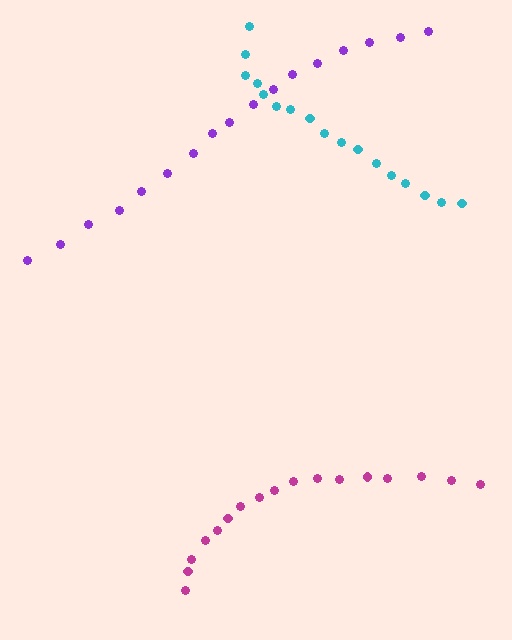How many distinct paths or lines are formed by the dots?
There are 3 distinct paths.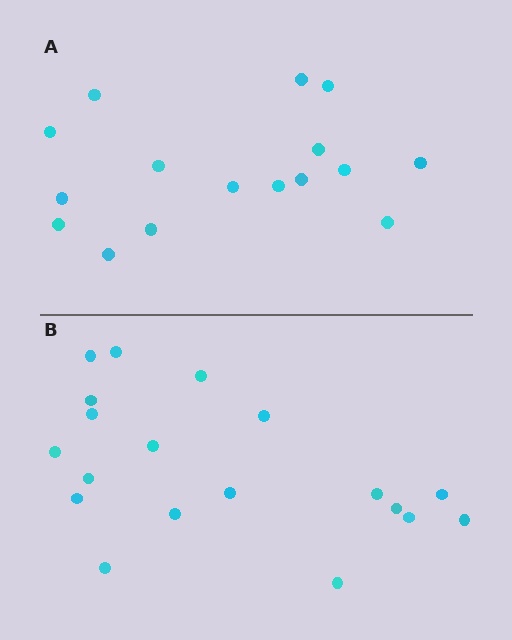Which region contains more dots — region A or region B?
Region B (the bottom region) has more dots.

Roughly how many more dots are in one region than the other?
Region B has just a few more — roughly 2 or 3 more dots than region A.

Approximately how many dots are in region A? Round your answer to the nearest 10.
About 20 dots. (The exact count is 16, which rounds to 20.)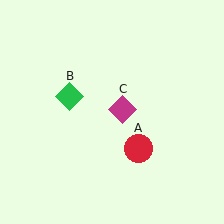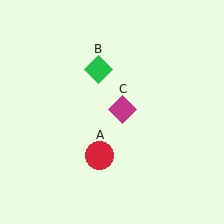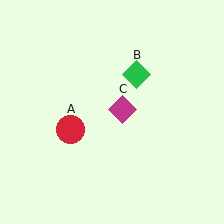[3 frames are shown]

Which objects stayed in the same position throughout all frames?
Magenta diamond (object C) remained stationary.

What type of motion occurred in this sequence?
The red circle (object A), green diamond (object B) rotated clockwise around the center of the scene.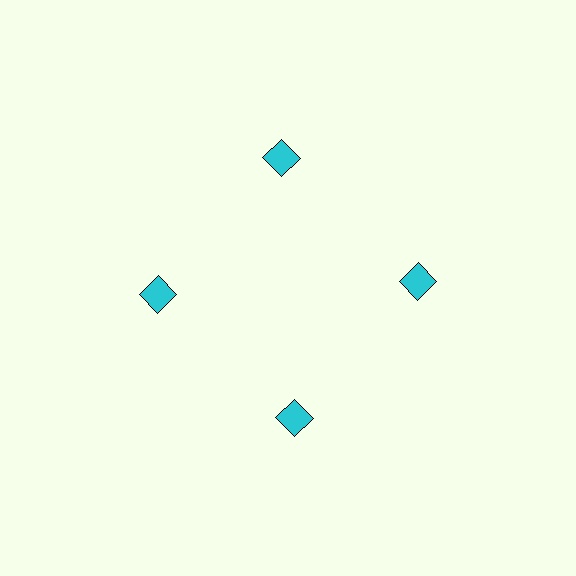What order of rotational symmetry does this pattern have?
This pattern has 4-fold rotational symmetry.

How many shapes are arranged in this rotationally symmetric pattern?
There are 4 shapes, arranged in 4 groups of 1.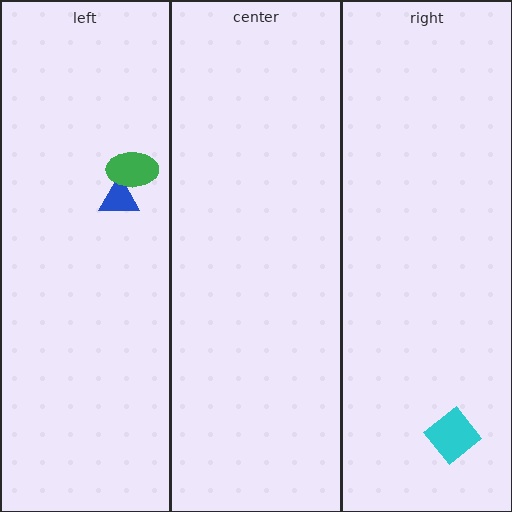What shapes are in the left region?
The blue triangle, the green ellipse.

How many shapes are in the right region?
1.